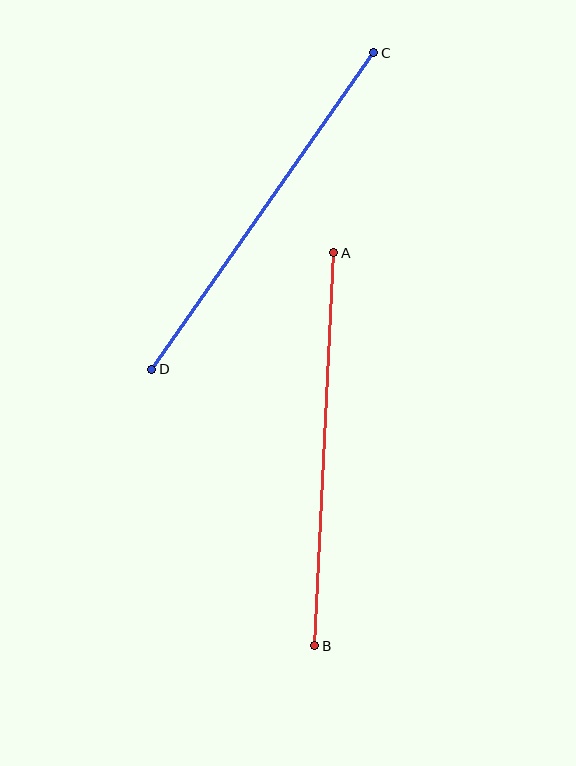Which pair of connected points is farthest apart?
Points A and B are farthest apart.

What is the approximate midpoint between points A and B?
The midpoint is at approximately (324, 449) pixels.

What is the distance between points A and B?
The distance is approximately 394 pixels.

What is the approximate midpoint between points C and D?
The midpoint is at approximately (263, 211) pixels.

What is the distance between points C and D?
The distance is approximately 387 pixels.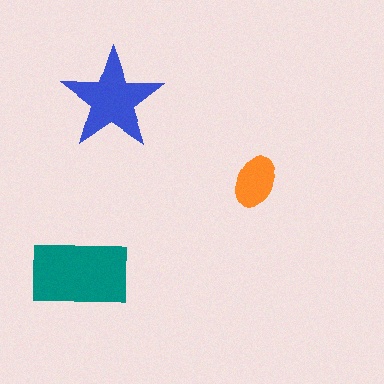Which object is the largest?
The teal rectangle.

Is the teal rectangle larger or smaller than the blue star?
Larger.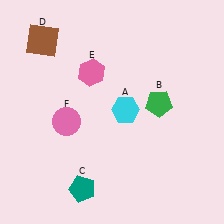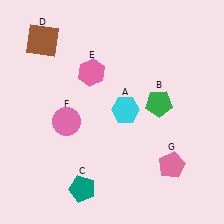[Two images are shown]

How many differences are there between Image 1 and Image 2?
There is 1 difference between the two images.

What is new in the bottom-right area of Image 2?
A pink pentagon (G) was added in the bottom-right area of Image 2.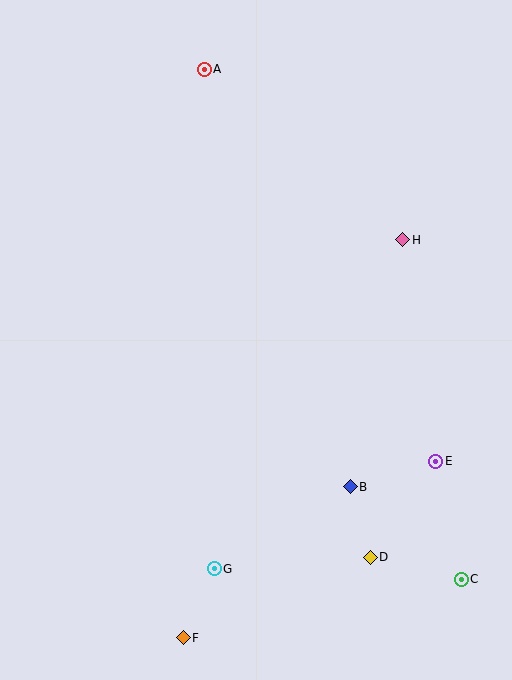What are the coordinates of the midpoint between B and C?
The midpoint between B and C is at (406, 533).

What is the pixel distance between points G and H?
The distance between G and H is 379 pixels.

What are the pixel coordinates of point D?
Point D is at (370, 557).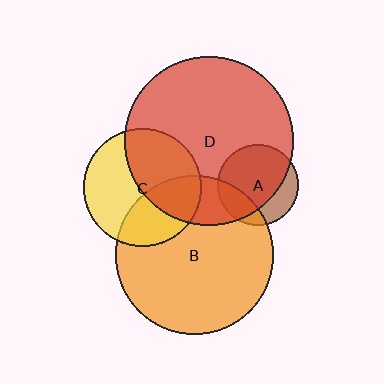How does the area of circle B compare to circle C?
Approximately 1.8 times.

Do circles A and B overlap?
Yes.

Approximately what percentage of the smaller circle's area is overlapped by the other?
Approximately 25%.